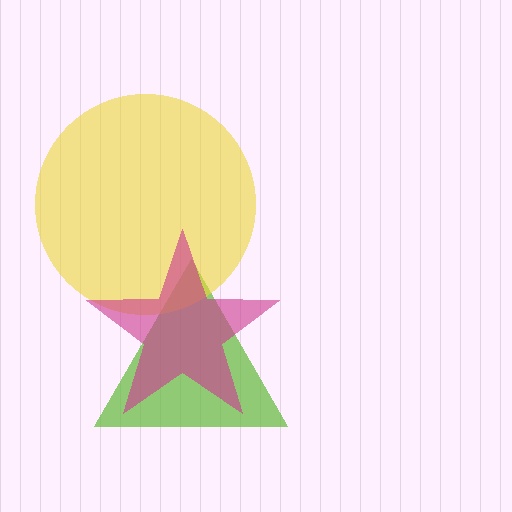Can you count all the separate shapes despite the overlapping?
Yes, there are 3 separate shapes.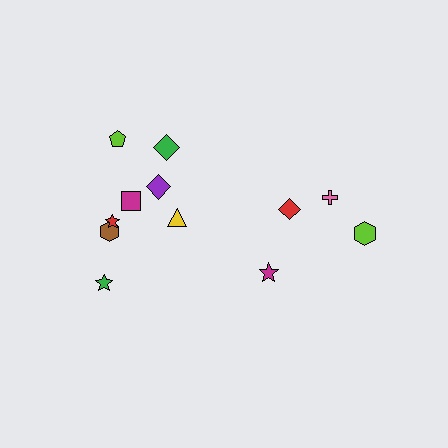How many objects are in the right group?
There are 4 objects.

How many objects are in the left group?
There are 8 objects.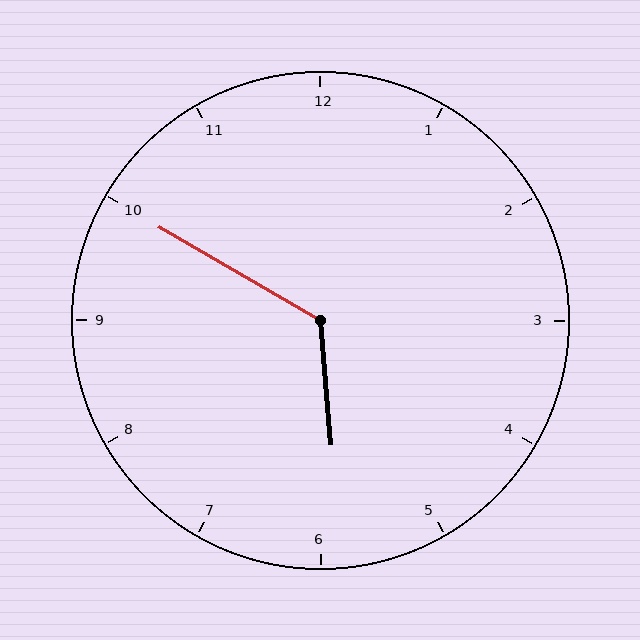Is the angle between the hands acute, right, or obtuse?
It is obtuse.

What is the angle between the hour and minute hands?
Approximately 125 degrees.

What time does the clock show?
5:50.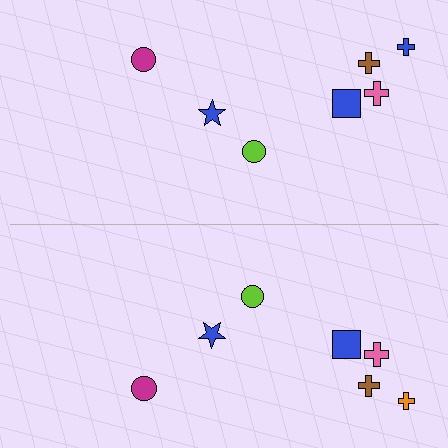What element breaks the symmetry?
The orange cross on the bottom side breaks the symmetry — its mirror counterpart is blue.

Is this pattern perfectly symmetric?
No, the pattern is not perfectly symmetric. The orange cross on the bottom side breaks the symmetry — its mirror counterpart is blue.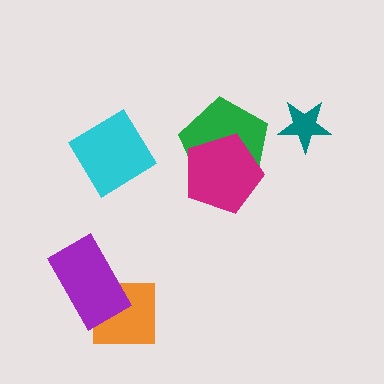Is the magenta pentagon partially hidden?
No, no other shape covers it.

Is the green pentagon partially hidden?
Yes, it is partially covered by another shape.